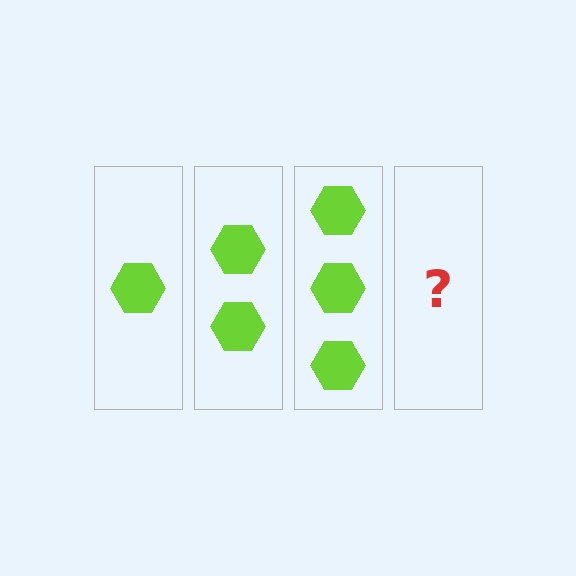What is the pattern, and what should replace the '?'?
The pattern is that each step adds one more hexagon. The '?' should be 4 hexagons.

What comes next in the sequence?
The next element should be 4 hexagons.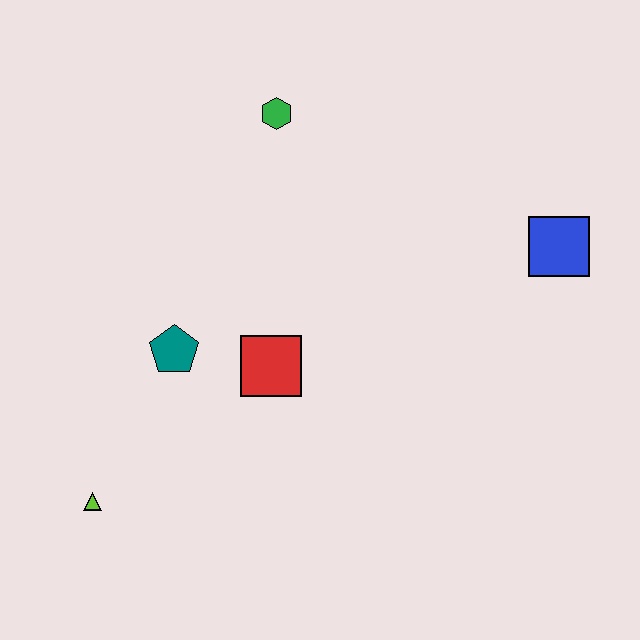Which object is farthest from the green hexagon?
The lime triangle is farthest from the green hexagon.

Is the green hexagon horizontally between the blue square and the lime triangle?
Yes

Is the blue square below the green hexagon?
Yes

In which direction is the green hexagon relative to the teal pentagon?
The green hexagon is above the teal pentagon.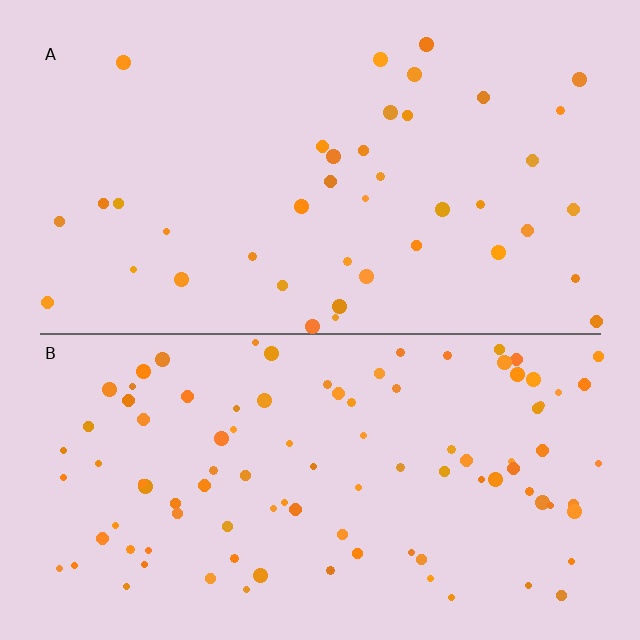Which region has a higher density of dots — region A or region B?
B (the bottom).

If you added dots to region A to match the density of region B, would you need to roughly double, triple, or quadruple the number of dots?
Approximately double.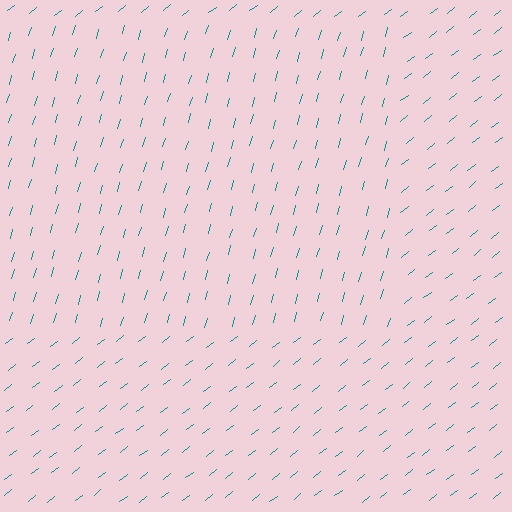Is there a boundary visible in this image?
Yes, there is a texture boundary formed by a change in line orientation.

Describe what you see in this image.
The image is filled with small teal line segments. A rectangle region in the image has lines oriented differently from the surrounding lines, creating a visible texture boundary.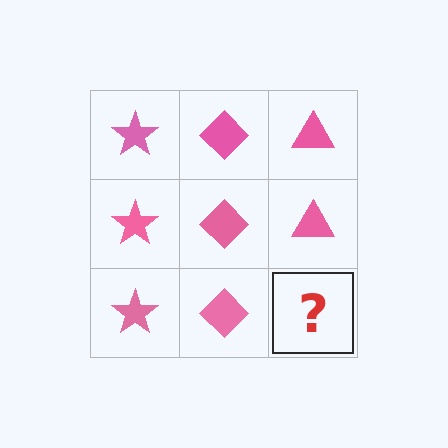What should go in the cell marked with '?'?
The missing cell should contain a pink triangle.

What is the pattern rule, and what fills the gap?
The rule is that each column has a consistent shape. The gap should be filled with a pink triangle.